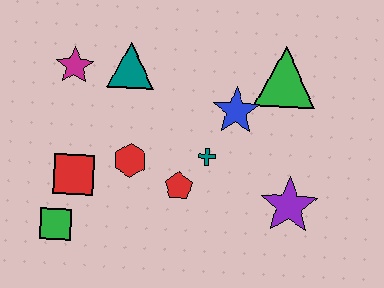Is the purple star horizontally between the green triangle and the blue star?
No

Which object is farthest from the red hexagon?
The green triangle is farthest from the red hexagon.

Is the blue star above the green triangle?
No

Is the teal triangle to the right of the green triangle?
No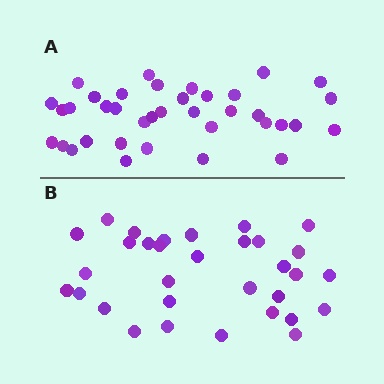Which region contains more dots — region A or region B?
Region A (the top region) has more dots.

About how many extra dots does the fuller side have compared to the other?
Region A has about 5 more dots than region B.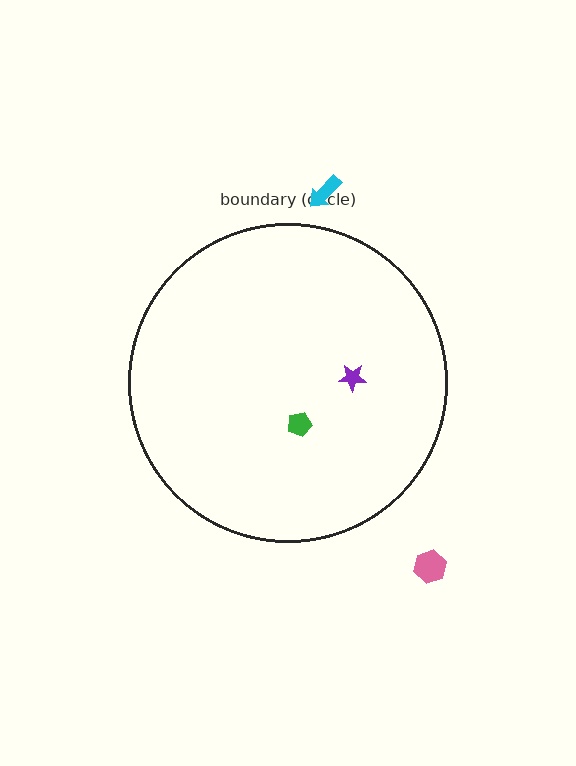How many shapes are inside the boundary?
2 inside, 2 outside.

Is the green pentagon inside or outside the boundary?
Inside.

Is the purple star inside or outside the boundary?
Inside.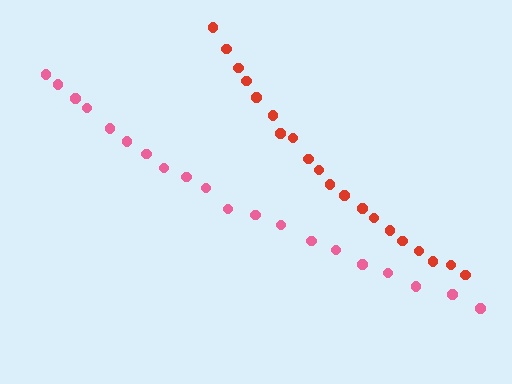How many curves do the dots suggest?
There are 2 distinct paths.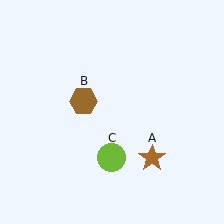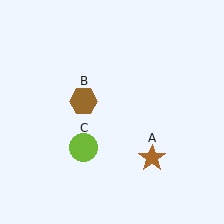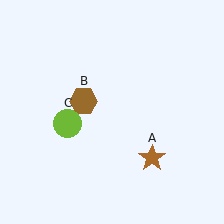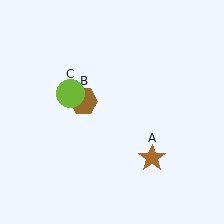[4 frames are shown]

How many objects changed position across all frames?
1 object changed position: lime circle (object C).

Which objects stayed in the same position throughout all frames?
Brown star (object A) and brown hexagon (object B) remained stationary.